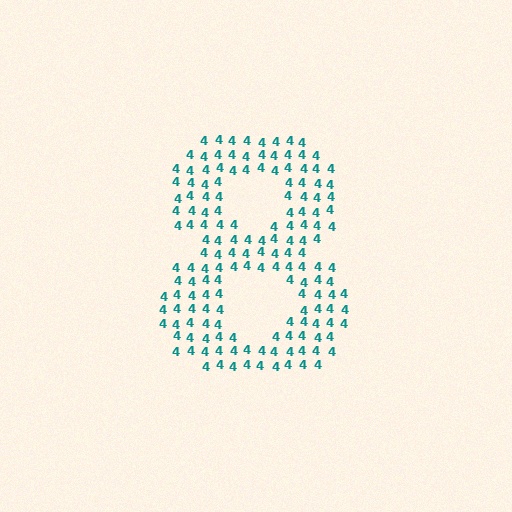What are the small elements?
The small elements are digit 4's.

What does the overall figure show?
The overall figure shows the digit 8.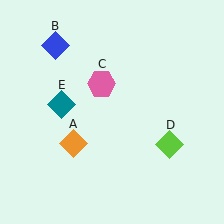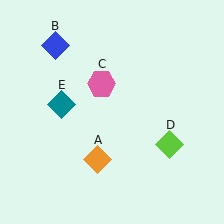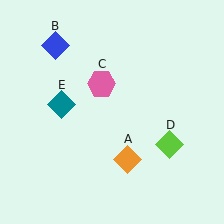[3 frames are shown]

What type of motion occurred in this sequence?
The orange diamond (object A) rotated counterclockwise around the center of the scene.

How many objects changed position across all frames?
1 object changed position: orange diamond (object A).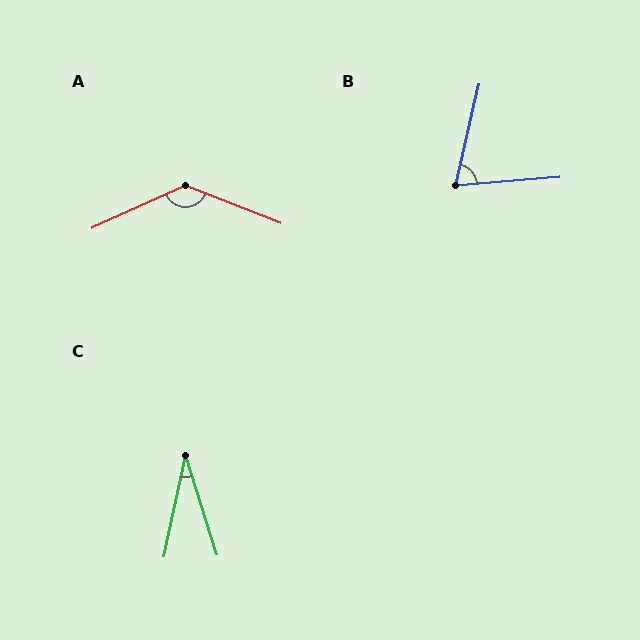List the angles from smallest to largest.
C (29°), B (72°), A (134°).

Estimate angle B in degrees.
Approximately 72 degrees.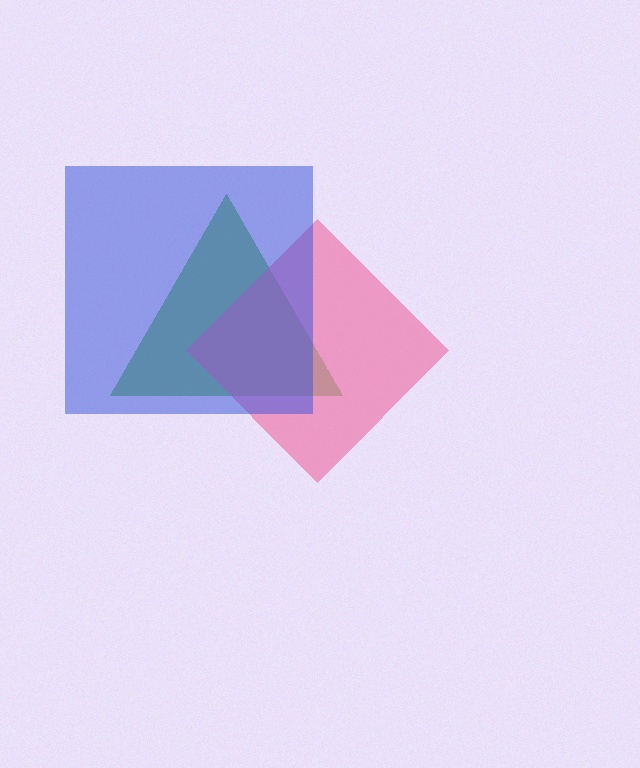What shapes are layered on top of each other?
The layered shapes are: a green triangle, a pink diamond, a blue square.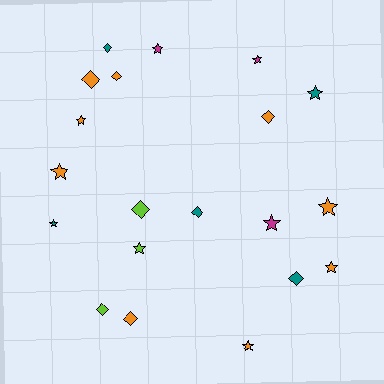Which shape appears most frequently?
Star, with 11 objects.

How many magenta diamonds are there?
There are no magenta diamonds.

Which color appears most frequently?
Orange, with 9 objects.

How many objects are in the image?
There are 20 objects.